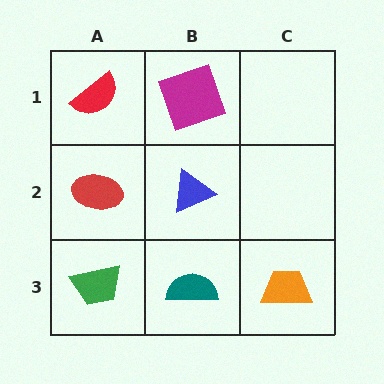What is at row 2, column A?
A red ellipse.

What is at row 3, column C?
An orange trapezoid.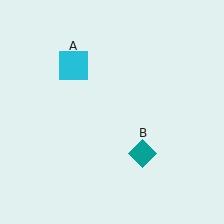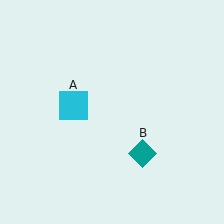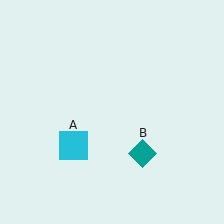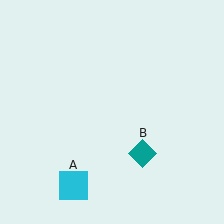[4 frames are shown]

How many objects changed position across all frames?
1 object changed position: cyan square (object A).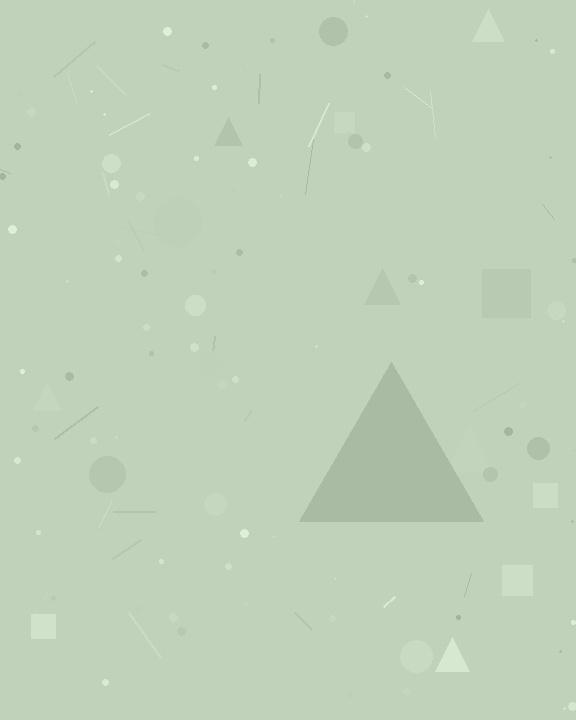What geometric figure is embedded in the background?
A triangle is embedded in the background.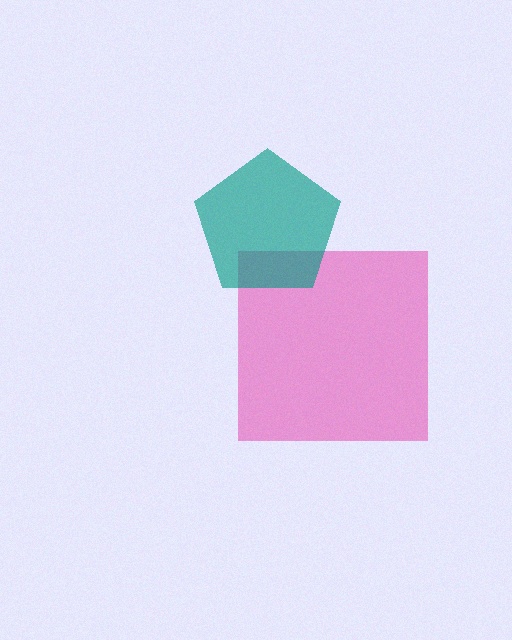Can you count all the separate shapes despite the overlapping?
Yes, there are 2 separate shapes.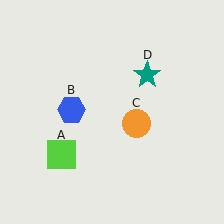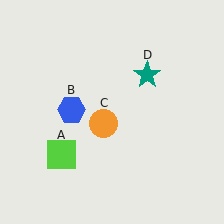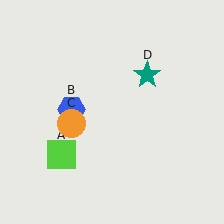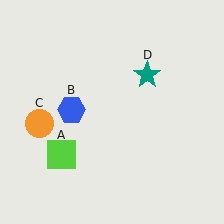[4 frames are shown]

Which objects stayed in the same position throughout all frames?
Lime square (object A) and blue hexagon (object B) and teal star (object D) remained stationary.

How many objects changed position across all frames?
1 object changed position: orange circle (object C).